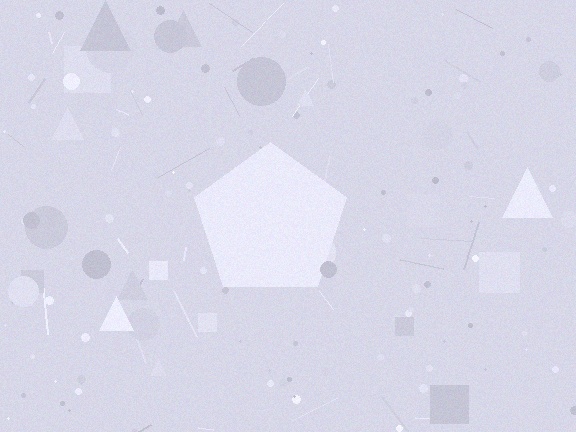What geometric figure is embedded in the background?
A pentagon is embedded in the background.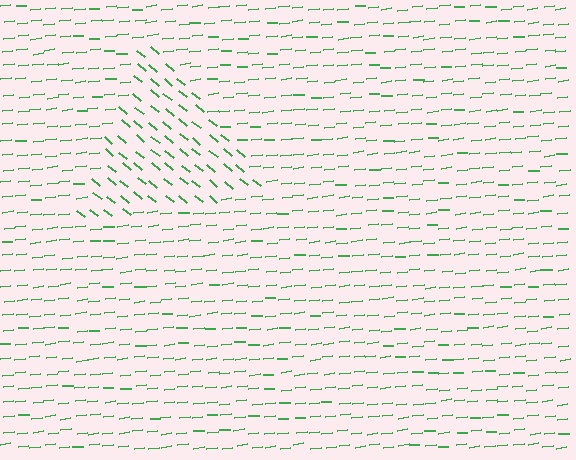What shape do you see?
I see a triangle.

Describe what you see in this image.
The image is filled with small green line segments. A triangle region in the image has lines oriented differently from the surrounding lines, creating a visible texture boundary.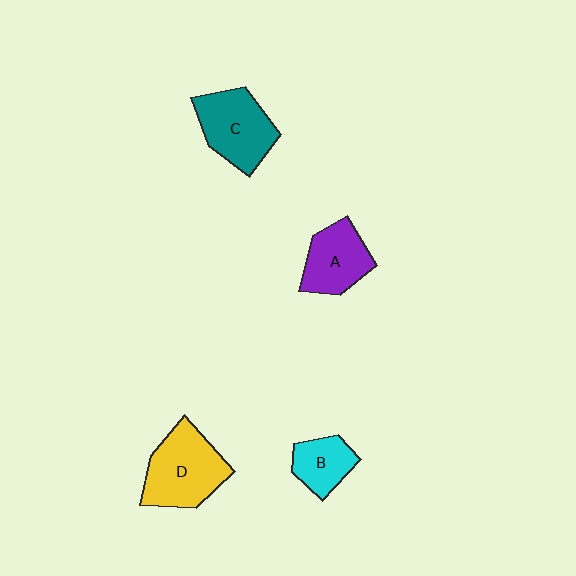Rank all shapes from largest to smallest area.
From largest to smallest: D (yellow), C (teal), A (purple), B (cyan).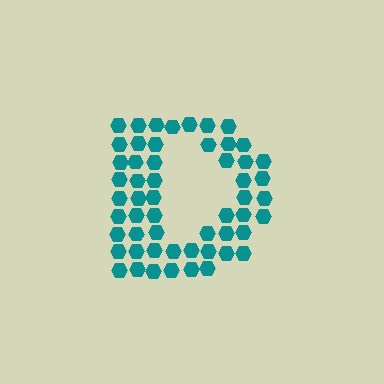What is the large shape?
The large shape is the letter D.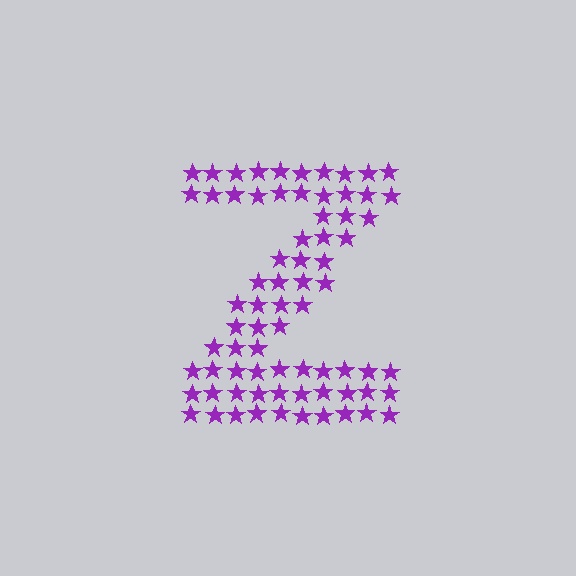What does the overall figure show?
The overall figure shows the letter Z.